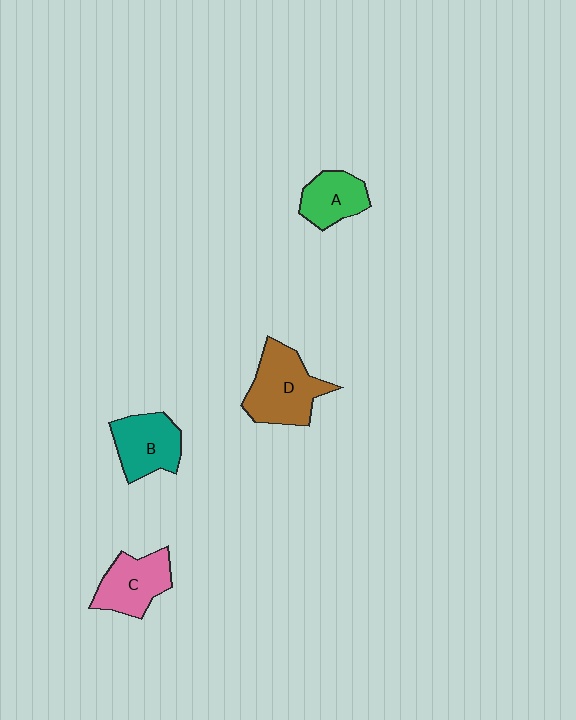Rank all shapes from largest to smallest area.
From largest to smallest: D (brown), B (teal), C (pink), A (green).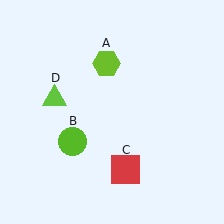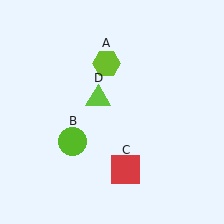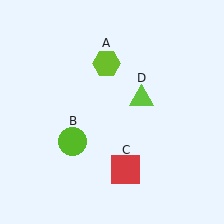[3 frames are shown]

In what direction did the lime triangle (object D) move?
The lime triangle (object D) moved right.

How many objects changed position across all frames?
1 object changed position: lime triangle (object D).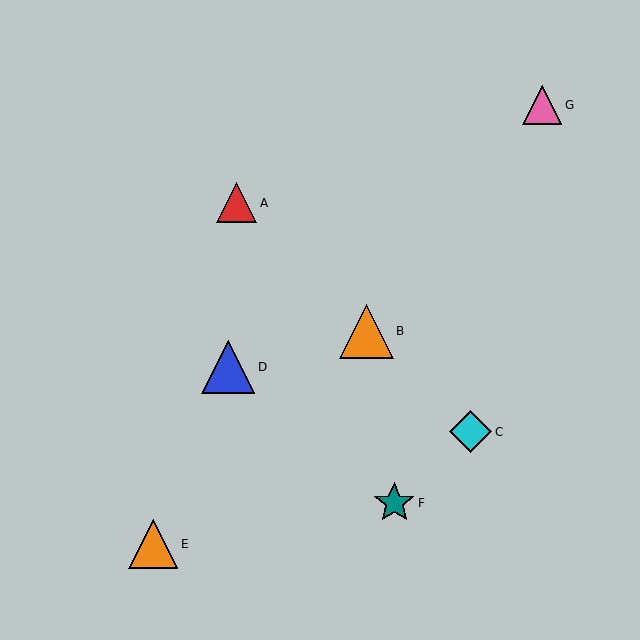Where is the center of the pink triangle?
The center of the pink triangle is at (542, 105).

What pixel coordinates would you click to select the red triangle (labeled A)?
Click at (237, 203) to select the red triangle A.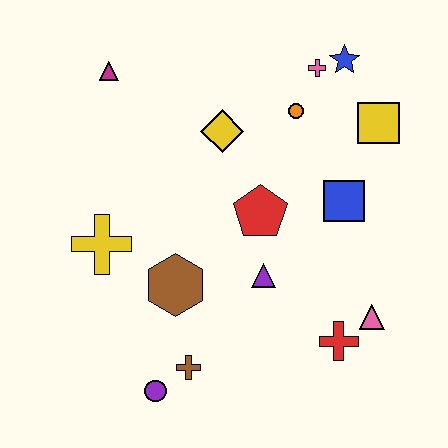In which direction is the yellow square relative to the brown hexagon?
The yellow square is to the right of the brown hexagon.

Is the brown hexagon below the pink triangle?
No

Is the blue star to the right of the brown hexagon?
Yes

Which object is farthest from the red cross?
The magenta triangle is farthest from the red cross.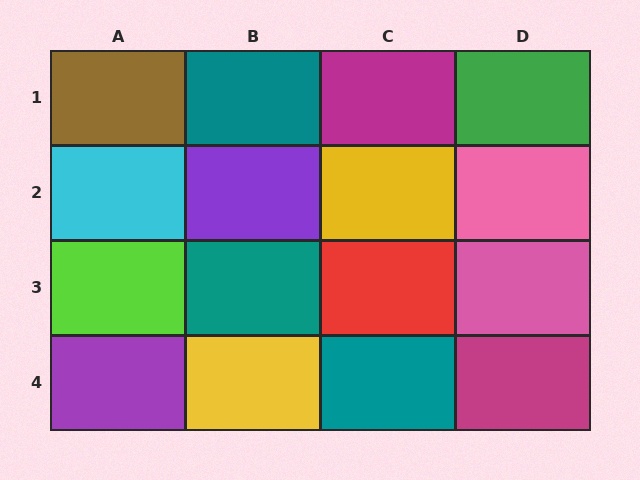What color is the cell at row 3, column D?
Pink.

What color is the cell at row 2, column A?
Cyan.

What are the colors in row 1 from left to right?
Brown, teal, magenta, green.